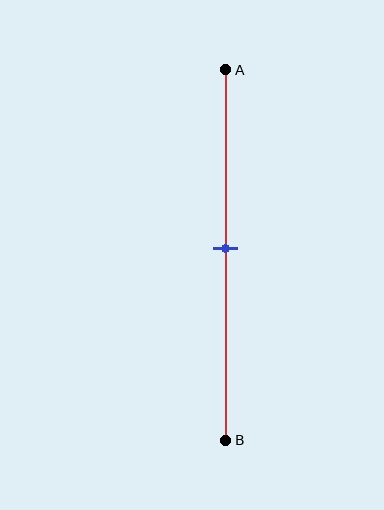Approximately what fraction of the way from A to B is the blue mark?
The blue mark is approximately 50% of the way from A to B.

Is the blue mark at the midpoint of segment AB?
Yes, the mark is approximately at the midpoint.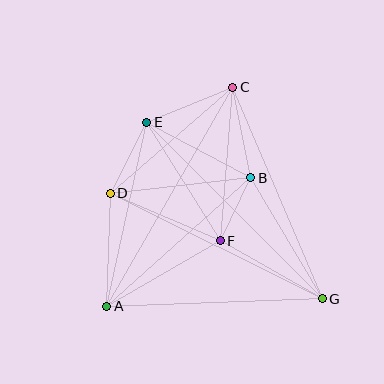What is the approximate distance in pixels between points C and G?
The distance between C and G is approximately 229 pixels.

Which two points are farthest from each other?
Points A and C are farthest from each other.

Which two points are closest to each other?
Points B and F are closest to each other.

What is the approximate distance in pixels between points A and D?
The distance between A and D is approximately 113 pixels.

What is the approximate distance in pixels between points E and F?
The distance between E and F is approximately 139 pixels.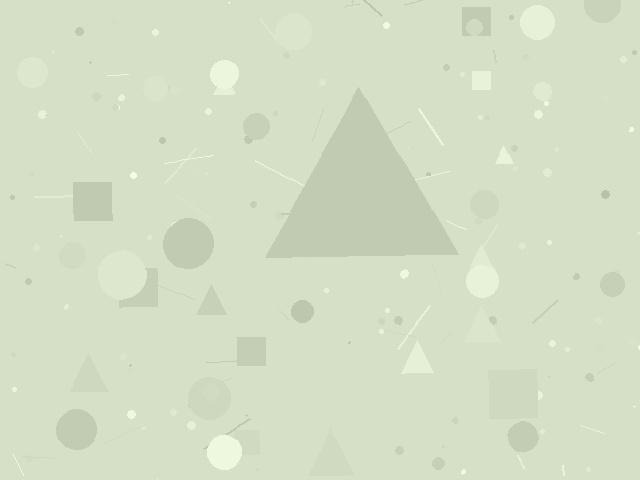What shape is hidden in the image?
A triangle is hidden in the image.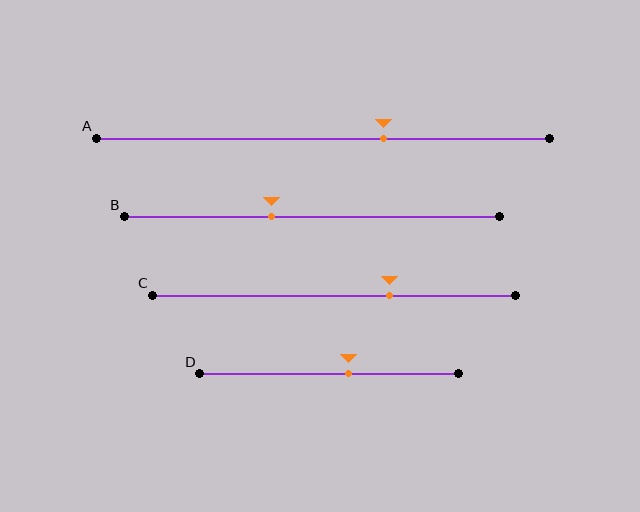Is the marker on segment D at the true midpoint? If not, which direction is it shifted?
No, the marker on segment D is shifted to the right by about 8% of the segment length.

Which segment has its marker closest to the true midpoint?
Segment D has its marker closest to the true midpoint.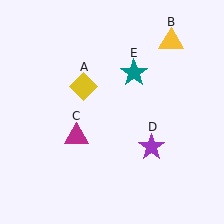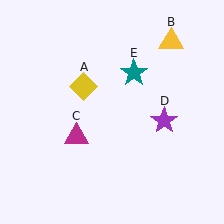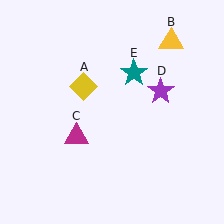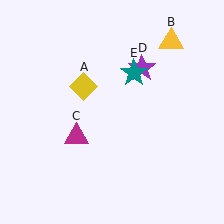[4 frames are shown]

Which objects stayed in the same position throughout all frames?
Yellow diamond (object A) and yellow triangle (object B) and magenta triangle (object C) and teal star (object E) remained stationary.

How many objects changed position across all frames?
1 object changed position: purple star (object D).